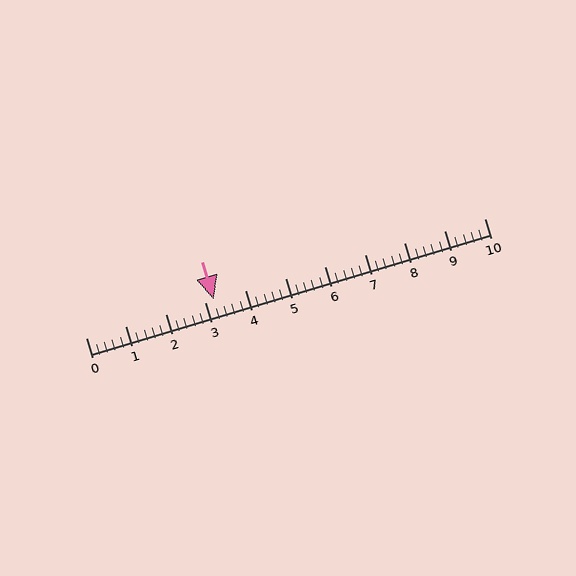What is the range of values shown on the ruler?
The ruler shows values from 0 to 10.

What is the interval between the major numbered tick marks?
The major tick marks are spaced 1 units apart.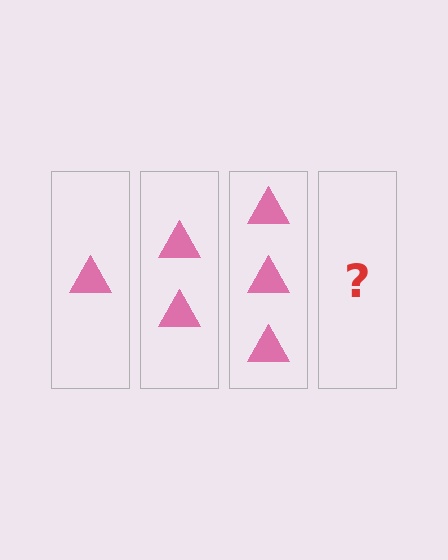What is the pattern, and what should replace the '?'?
The pattern is that each step adds one more triangle. The '?' should be 4 triangles.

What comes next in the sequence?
The next element should be 4 triangles.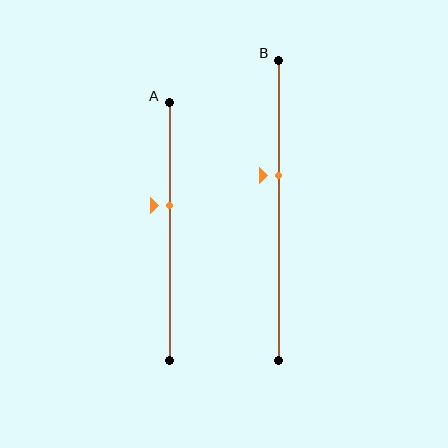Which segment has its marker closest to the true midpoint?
Segment A has its marker closest to the true midpoint.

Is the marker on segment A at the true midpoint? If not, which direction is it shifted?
No, the marker on segment A is shifted upward by about 10% of the segment length.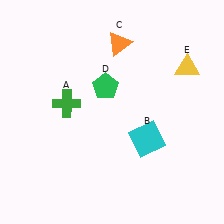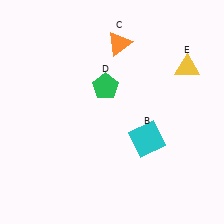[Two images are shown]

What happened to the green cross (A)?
The green cross (A) was removed in Image 2. It was in the top-left area of Image 1.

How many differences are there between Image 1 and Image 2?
There is 1 difference between the two images.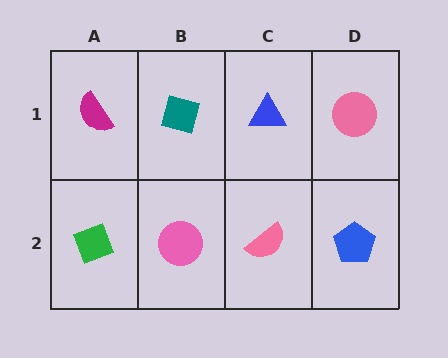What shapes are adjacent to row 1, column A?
A green diamond (row 2, column A), a teal diamond (row 1, column B).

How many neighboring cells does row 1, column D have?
2.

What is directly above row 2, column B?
A teal diamond.